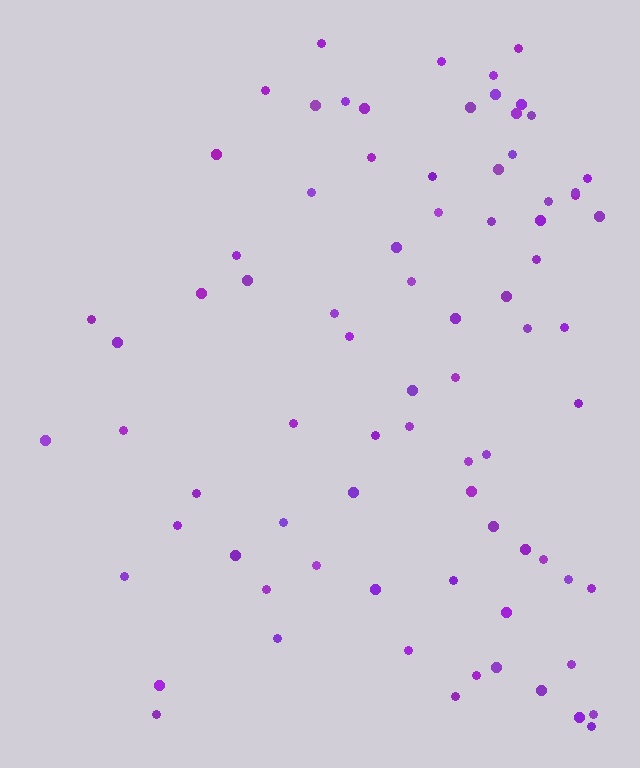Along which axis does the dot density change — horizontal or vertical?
Horizontal.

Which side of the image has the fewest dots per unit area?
The left.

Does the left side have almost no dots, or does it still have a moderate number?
Still a moderate number, just noticeably fewer than the right.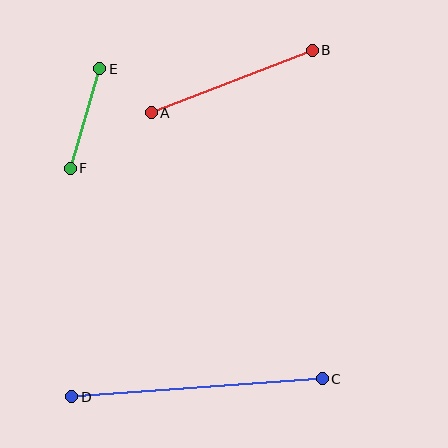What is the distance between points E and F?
The distance is approximately 104 pixels.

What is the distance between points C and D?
The distance is approximately 251 pixels.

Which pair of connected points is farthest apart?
Points C and D are farthest apart.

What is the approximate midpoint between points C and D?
The midpoint is at approximately (197, 388) pixels.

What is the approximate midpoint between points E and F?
The midpoint is at approximately (85, 118) pixels.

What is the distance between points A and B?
The distance is approximately 173 pixels.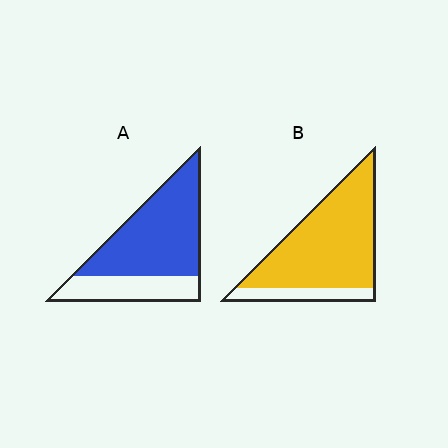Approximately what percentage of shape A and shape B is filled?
A is approximately 70% and B is approximately 85%.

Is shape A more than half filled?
Yes.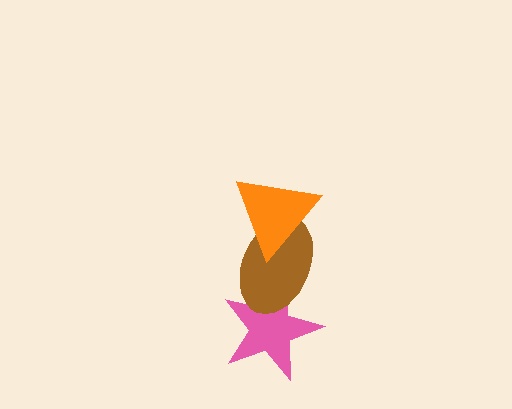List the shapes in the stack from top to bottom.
From top to bottom: the orange triangle, the brown ellipse, the pink star.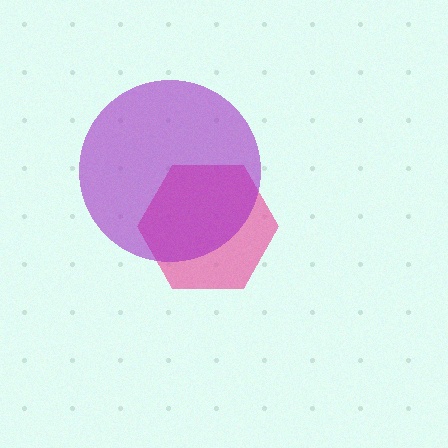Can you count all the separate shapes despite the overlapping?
Yes, there are 2 separate shapes.